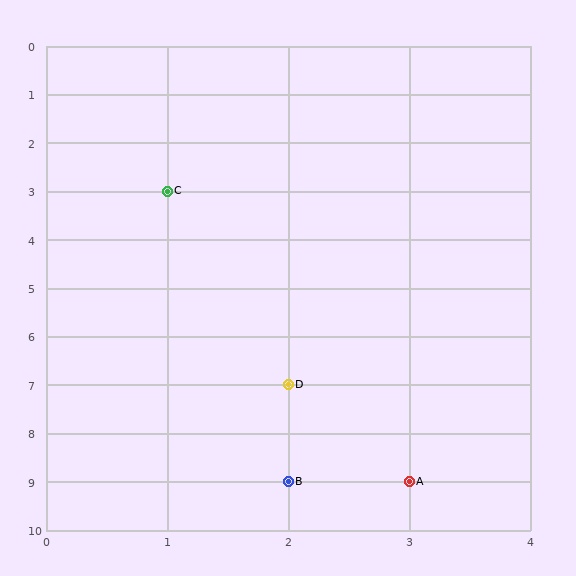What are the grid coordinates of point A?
Point A is at grid coordinates (3, 9).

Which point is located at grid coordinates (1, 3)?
Point C is at (1, 3).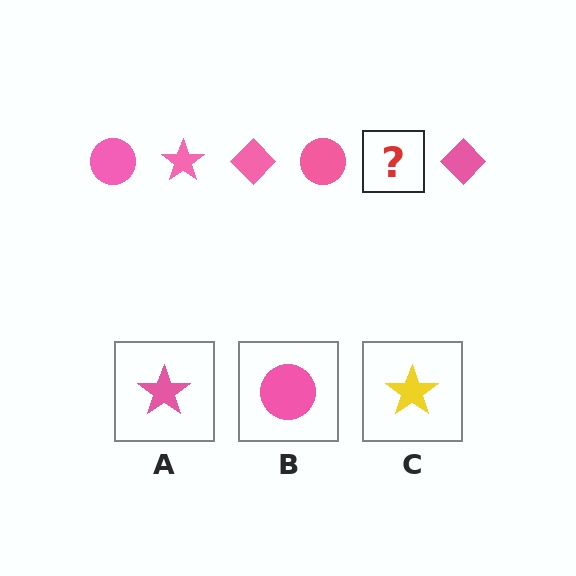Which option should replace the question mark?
Option A.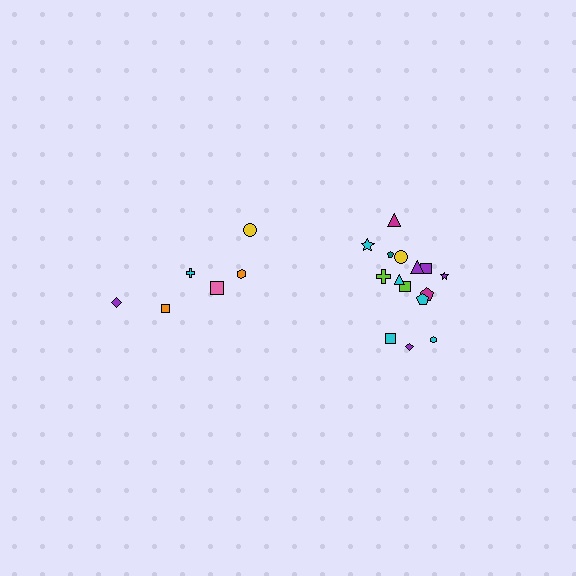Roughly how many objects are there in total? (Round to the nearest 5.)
Roughly 20 objects in total.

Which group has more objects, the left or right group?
The right group.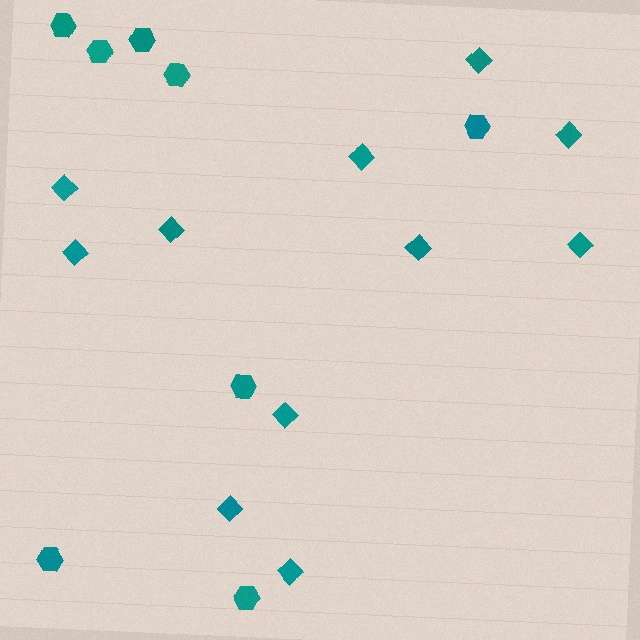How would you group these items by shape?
There are 2 groups: one group of diamonds (11) and one group of hexagons (8).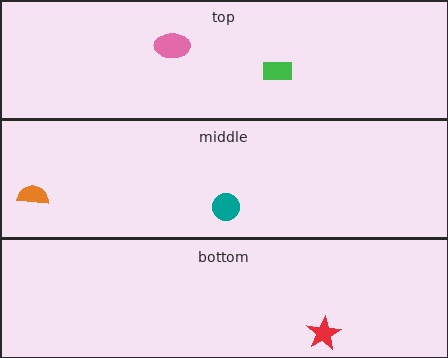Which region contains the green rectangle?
The top region.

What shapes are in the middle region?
The teal circle, the orange semicircle.